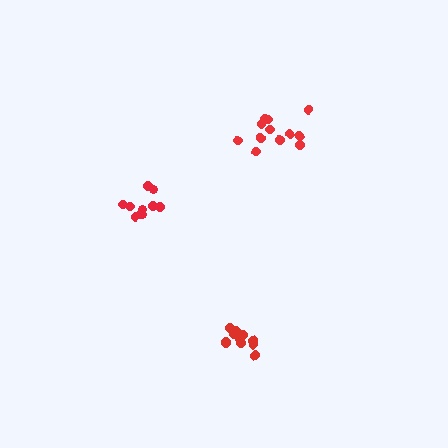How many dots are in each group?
Group 1: 12 dots, Group 2: 11 dots, Group 3: 10 dots (33 total).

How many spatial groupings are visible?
There are 3 spatial groupings.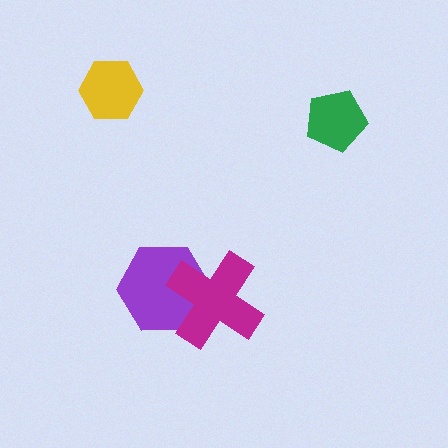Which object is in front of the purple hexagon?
The magenta cross is in front of the purple hexagon.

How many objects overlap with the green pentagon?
0 objects overlap with the green pentagon.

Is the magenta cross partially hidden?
No, no other shape covers it.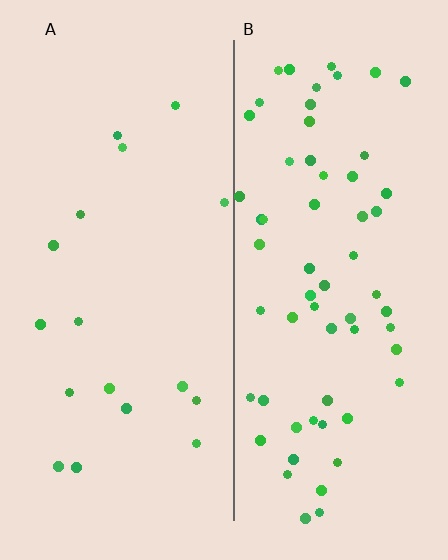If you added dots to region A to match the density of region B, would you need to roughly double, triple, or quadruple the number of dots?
Approximately quadruple.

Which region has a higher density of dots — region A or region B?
B (the right).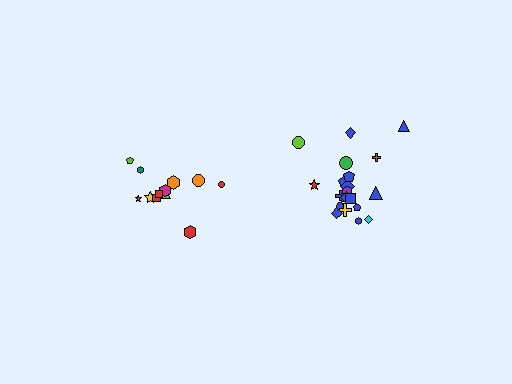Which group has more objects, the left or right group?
The right group.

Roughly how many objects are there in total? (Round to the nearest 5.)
Roughly 35 objects in total.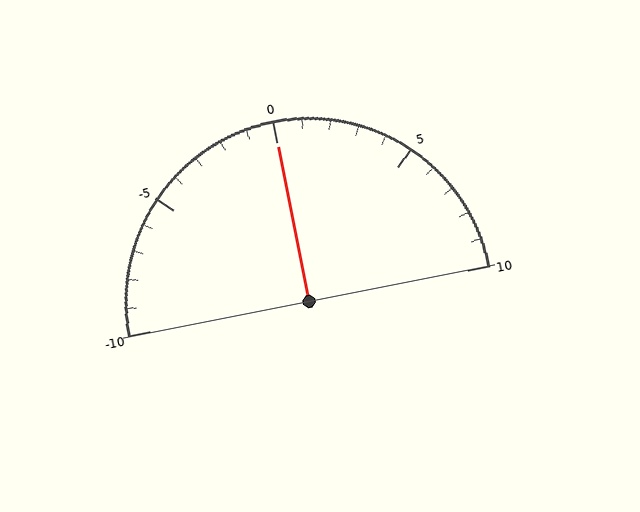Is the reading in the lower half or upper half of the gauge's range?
The reading is in the upper half of the range (-10 to 10).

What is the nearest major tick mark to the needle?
The nearest major tick mark is 0.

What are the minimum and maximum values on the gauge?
The gauge ranges from -10 to 10.